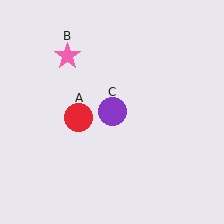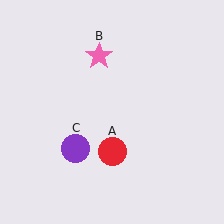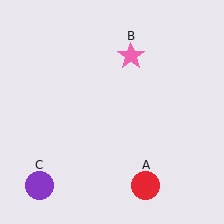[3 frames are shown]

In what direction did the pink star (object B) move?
The pink star (object B) moved right.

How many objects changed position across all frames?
3 objects changed position: red circle (object A), pink star (object B), purple circle (object C).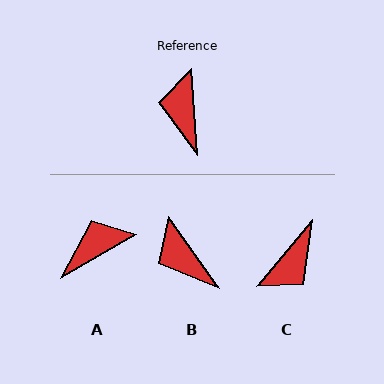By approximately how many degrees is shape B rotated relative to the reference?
Approximately 32 degrees counter-clockwise.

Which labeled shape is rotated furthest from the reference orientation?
C, about 136 degrees away.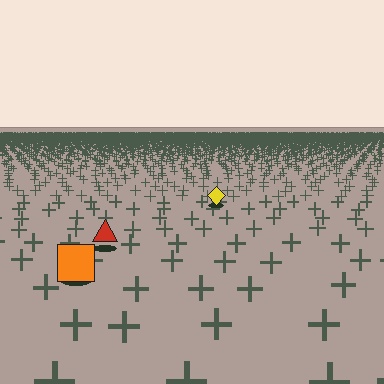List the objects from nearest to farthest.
From nearest to farthest: the orange square, the red triangle, the yellow diamond.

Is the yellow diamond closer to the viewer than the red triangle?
No. The red triangle is closer — you can tell from the texture gradient: the ground texture is coarser near it.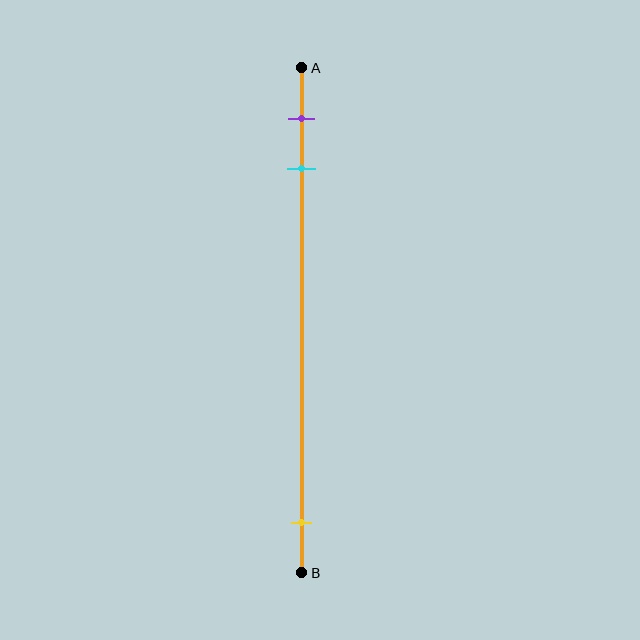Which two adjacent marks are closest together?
The purple and cyan marks are the closest adjacent pair.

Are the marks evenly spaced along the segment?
No, the marks are not evenly spaced.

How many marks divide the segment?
There are 3 marks dividing the segment.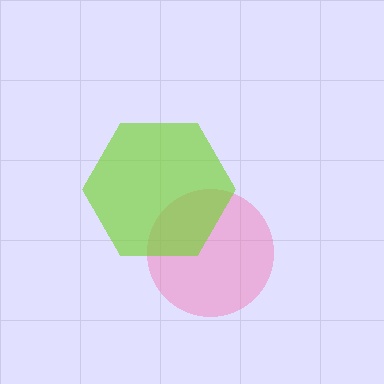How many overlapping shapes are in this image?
There are 2 overlapping shapes in the image.